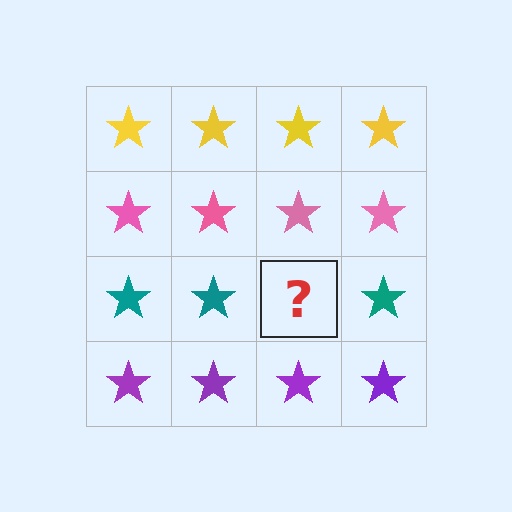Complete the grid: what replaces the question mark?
The question mark should be replaced with a teal star.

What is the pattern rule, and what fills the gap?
The rule is that each row has a consistent color. The gap should be filled with a teal star.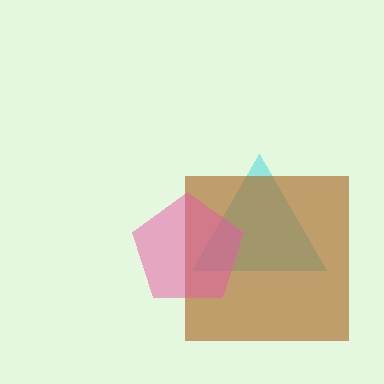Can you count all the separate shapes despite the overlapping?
Yes, there are 3 separate shapes.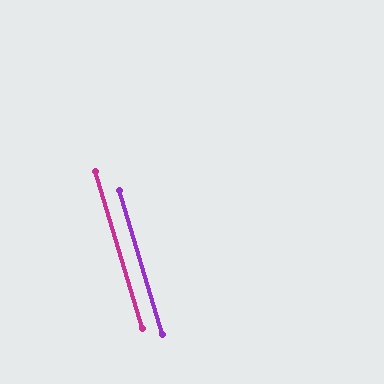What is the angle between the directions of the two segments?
Approximately 0 degrees.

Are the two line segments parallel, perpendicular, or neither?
Parallel — their directions differ by only 0.2°.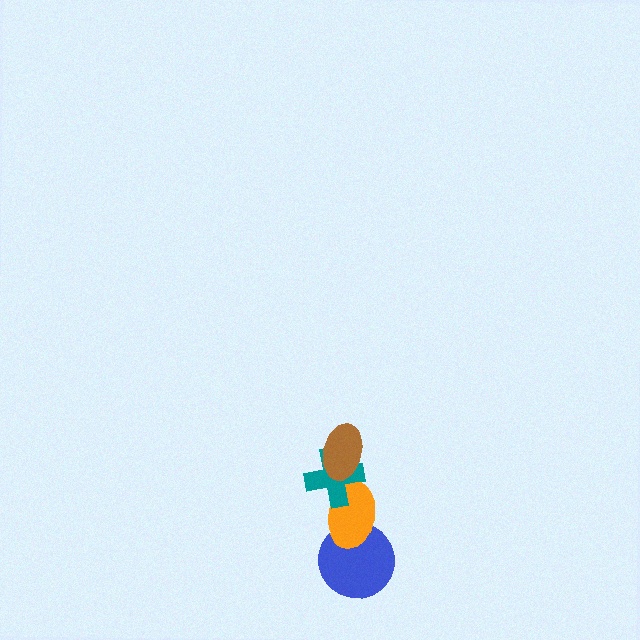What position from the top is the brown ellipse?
The brown ellipse is 1st from the top.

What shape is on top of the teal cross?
The brown ellipse is on top of the teal cross.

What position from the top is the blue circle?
The blue circle is 4th from the top.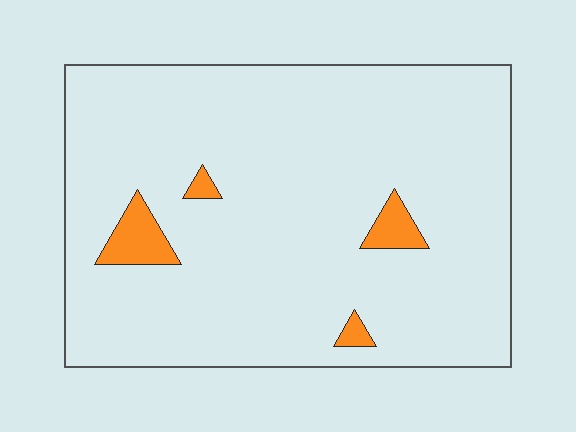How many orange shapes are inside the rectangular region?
4.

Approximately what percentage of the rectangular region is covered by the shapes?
Approximately 5%.